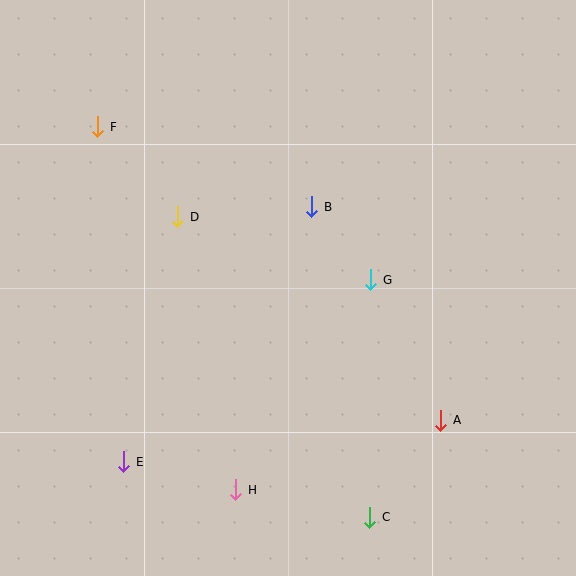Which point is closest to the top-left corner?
Point F is closest to the top-left corner.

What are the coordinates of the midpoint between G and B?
The midpoint between G and B is at (341, 243).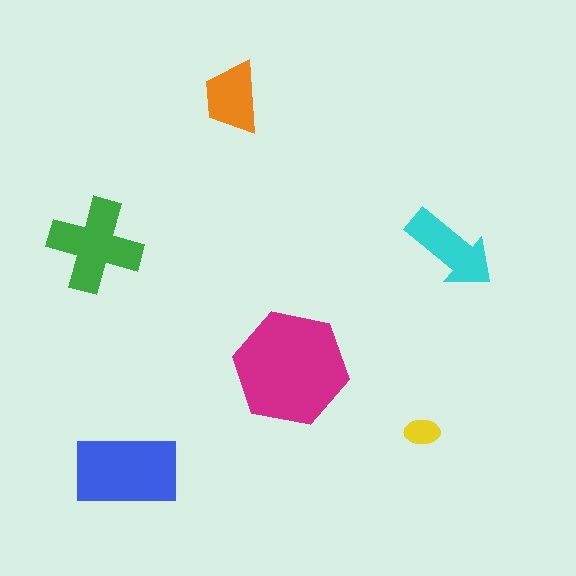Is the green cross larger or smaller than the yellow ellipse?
Larger.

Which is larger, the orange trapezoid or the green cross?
The green cross.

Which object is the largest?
The magenta hexagon.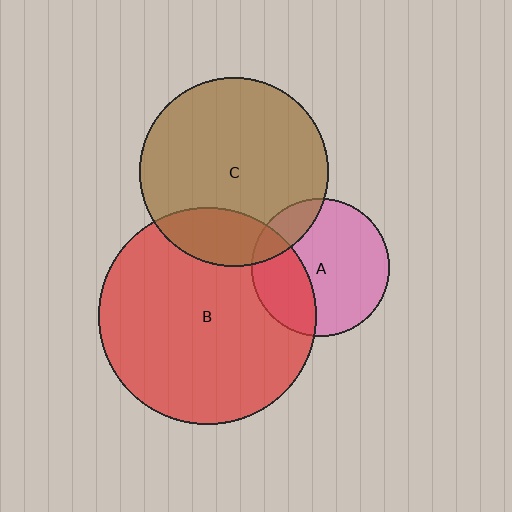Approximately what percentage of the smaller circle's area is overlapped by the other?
Approximately 15%.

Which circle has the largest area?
Circle B (red).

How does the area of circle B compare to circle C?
Approximately 1.3 times.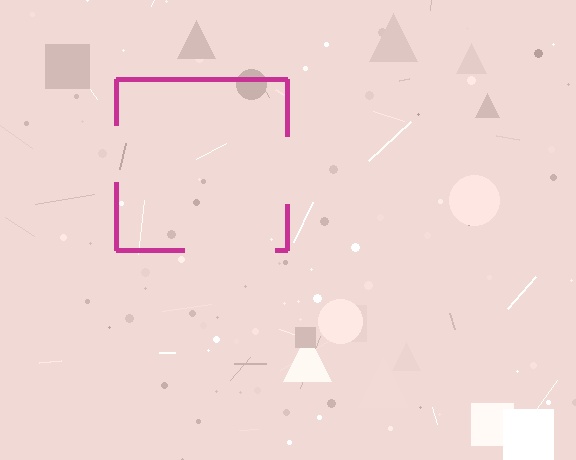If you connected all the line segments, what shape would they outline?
They would outline a square.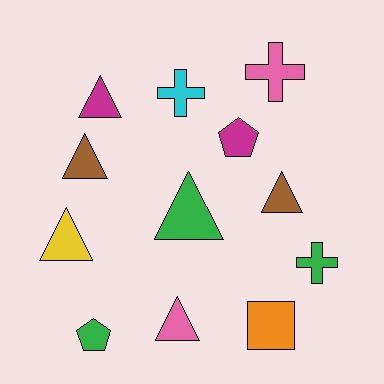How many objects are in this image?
There are 12 objects.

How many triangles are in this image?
There are 6 triangles.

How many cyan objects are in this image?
There is 1 cyan object.